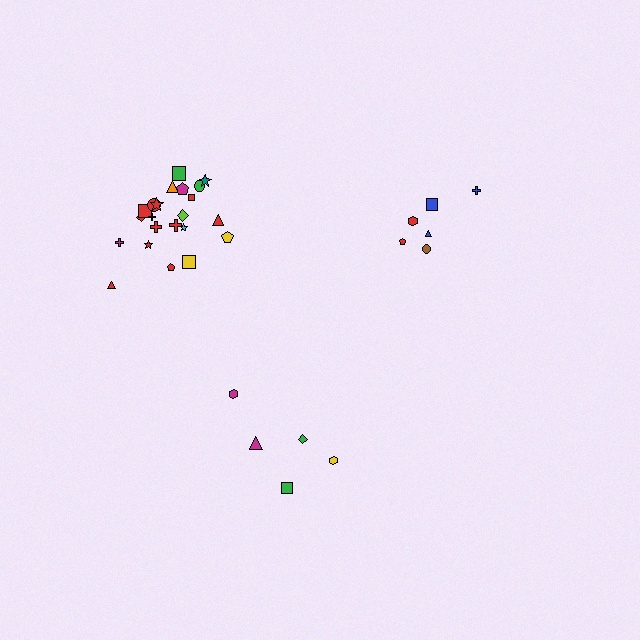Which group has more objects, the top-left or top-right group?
The top-left group.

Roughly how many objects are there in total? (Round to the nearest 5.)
Roughly 35 objects in total.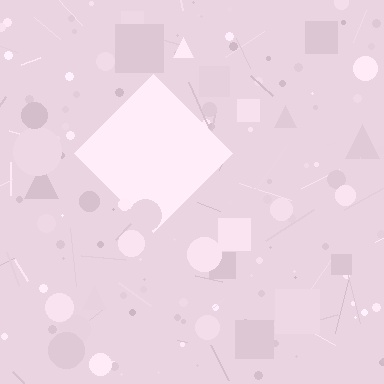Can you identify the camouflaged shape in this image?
The camouflaged shape is a diamond.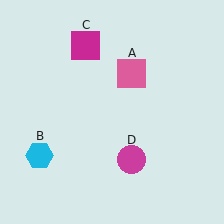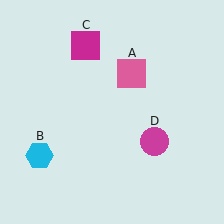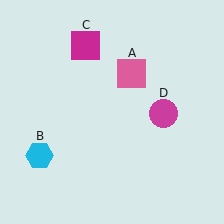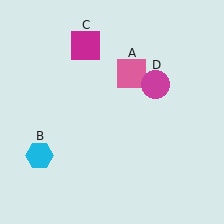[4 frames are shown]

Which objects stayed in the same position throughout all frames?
Pink square (object A) and cyan hexagon (object B) and magenta square (object C) remained stationary.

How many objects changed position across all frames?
1 object changed position: magenta circle (object D).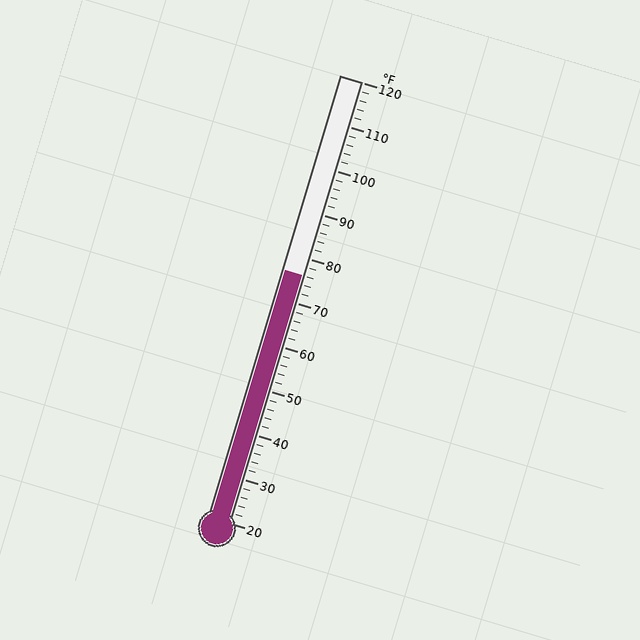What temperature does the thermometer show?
The thermometer shows approximately 76°F.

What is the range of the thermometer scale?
The thermometer scale ranges from 20°F to 120°F.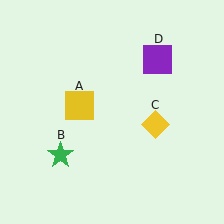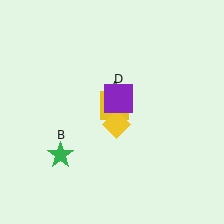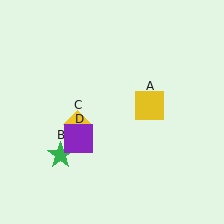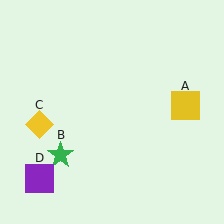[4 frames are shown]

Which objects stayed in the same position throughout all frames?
Green star (object B) remained stationary.